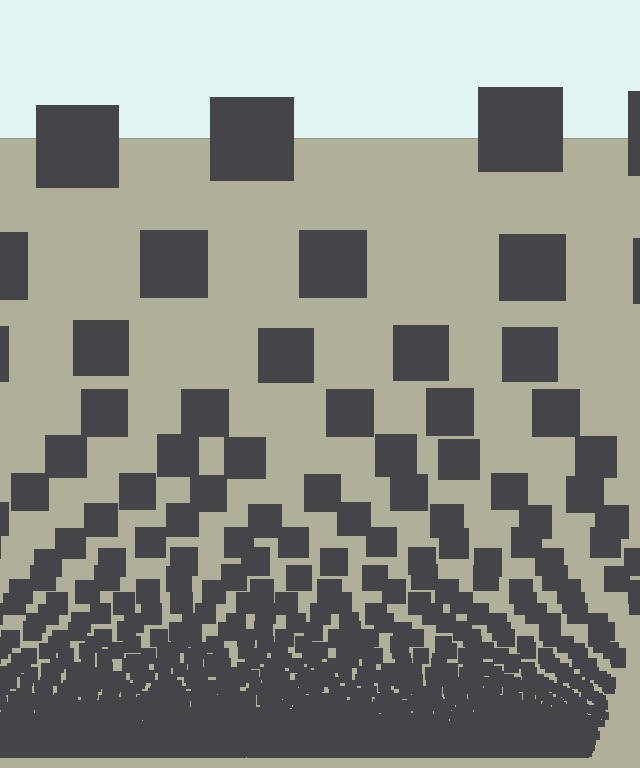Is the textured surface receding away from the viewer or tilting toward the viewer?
The surface appears to tilt toward the viewer. Texture elements get larger and sparser toward the top.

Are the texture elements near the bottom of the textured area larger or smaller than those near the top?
Smaller. The gradient is inverted — elements near the bottom are smaller and denser.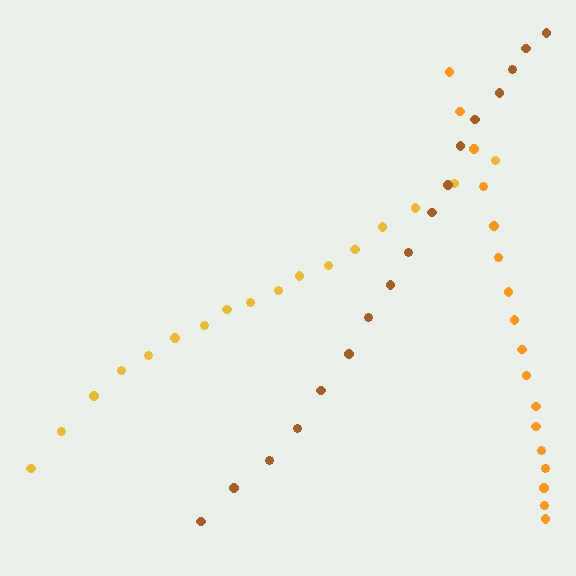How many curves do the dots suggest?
There are 3 distinct paths.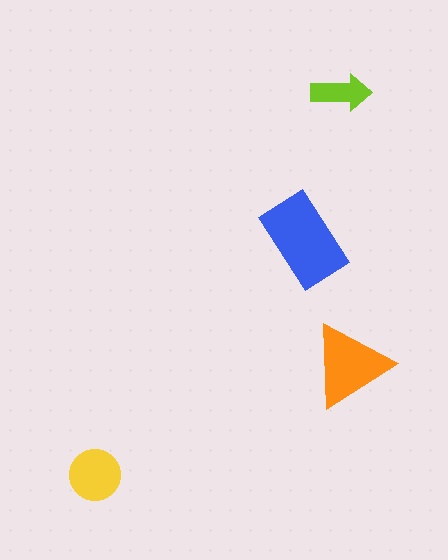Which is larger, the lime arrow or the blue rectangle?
The blue rectangle.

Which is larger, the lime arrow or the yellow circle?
The yellow circle.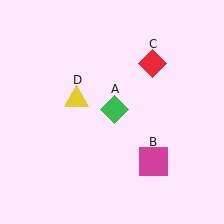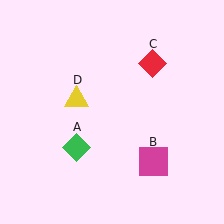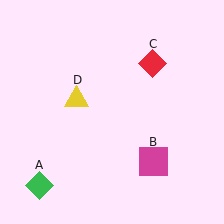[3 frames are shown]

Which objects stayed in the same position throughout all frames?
Magenta square (object B) and red diamond (object C) and yellow triangle (object D) remained stationary.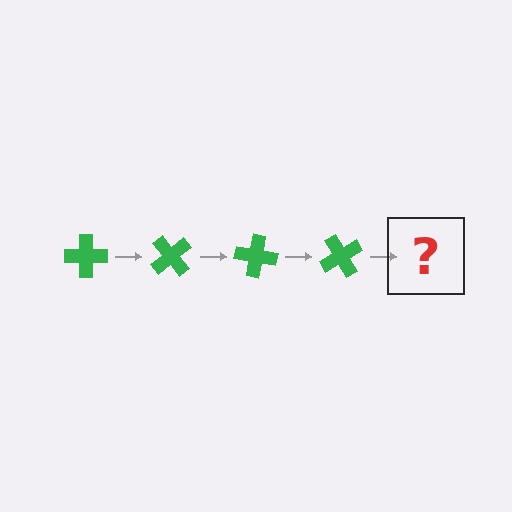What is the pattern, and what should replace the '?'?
The pattern is that the cross rotates 50 degrees each step. The '?' should be a green cross rotated 200 degrees.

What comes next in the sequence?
The next element should be a green cross rotated 200 degrees.